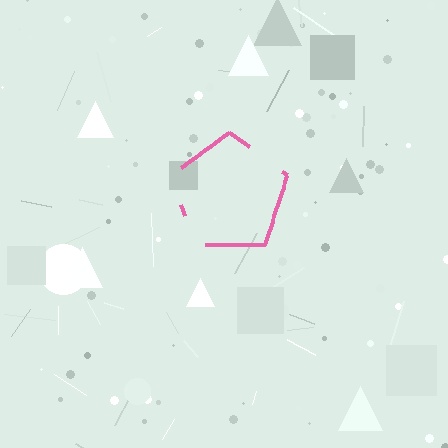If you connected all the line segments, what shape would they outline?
They would outline a pentagon.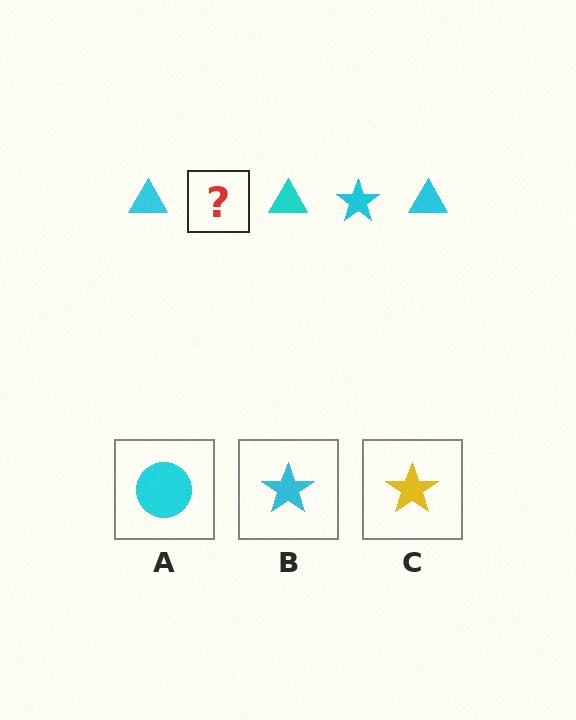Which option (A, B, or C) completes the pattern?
B.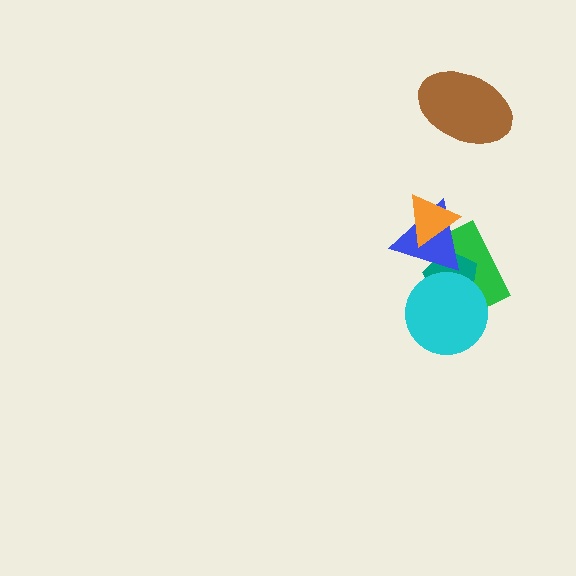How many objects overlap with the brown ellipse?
0 objects overlap with the brown ellipse.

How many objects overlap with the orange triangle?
2 objects overlap with the orange triangle.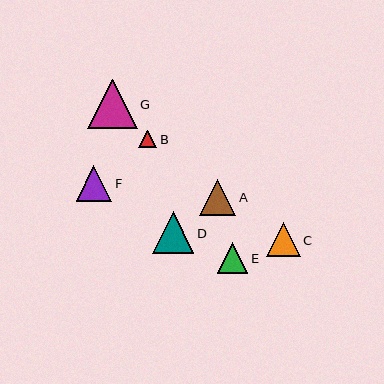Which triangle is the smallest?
Triangle B is the smallest with a size of approximately 18 pixels.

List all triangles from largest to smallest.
From largest to smallest: G, D, F, A, C, E, B.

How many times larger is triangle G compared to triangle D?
Triangle G is approximately 1.2 times the size of triangle D.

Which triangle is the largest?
Triangle G is the largest with a size of approximately 49 pixels.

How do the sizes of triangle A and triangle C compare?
Triangle A and triangle C are approximately the same size.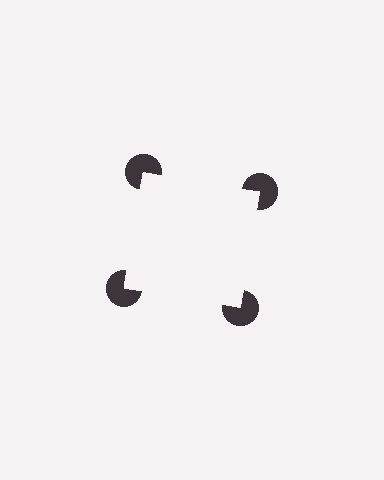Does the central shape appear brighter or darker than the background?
It typically appears slightly brighter than the background, even though no actual brightness change is drawn.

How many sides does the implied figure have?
4 sides.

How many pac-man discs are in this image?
There are 4 — one at each vertex of the illusory square.